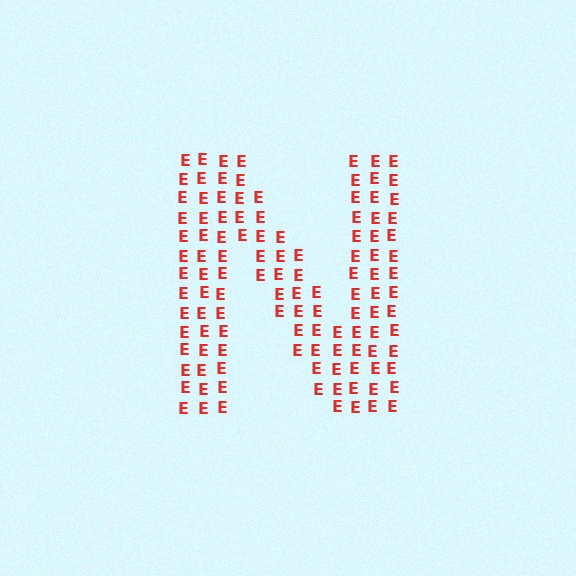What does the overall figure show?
The overall figure shows the letter N.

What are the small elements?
The small elements are letter E's.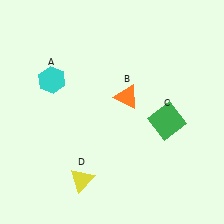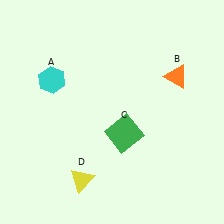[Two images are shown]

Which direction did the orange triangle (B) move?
The orange triangle (B) moved right.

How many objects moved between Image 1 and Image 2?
2 objects moved between the two images.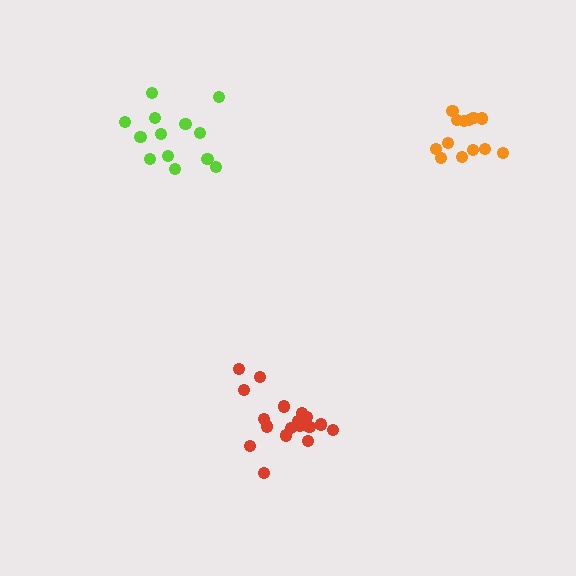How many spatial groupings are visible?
There are 3 spatial groupings.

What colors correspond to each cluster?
The clusters are colored: lime, red, orange.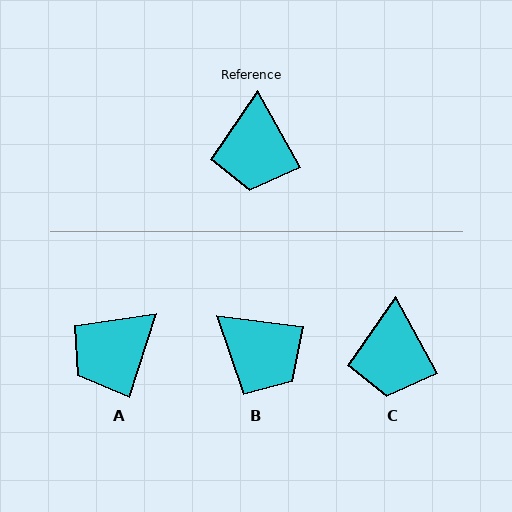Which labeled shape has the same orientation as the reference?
C.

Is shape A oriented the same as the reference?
No, it is off by about 47 degrees.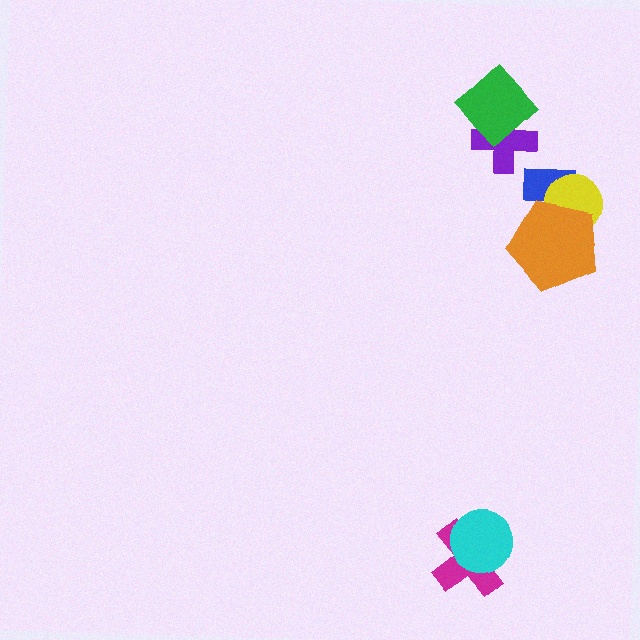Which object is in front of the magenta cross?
The cyan circle is in front of the magenta cross.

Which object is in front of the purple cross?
The green diamond is in front of the purple cross.